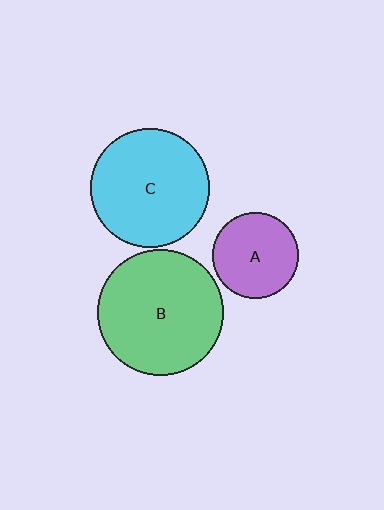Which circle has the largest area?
Circle B (green).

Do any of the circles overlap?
No, none of the circles overlap.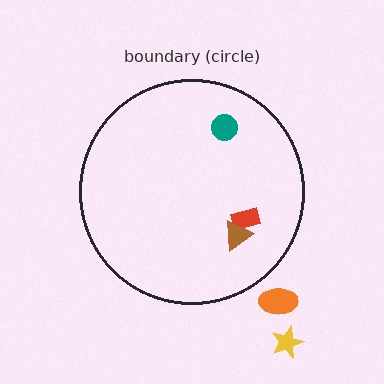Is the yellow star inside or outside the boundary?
Outside.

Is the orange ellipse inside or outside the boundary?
Outside.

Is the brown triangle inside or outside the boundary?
Inside.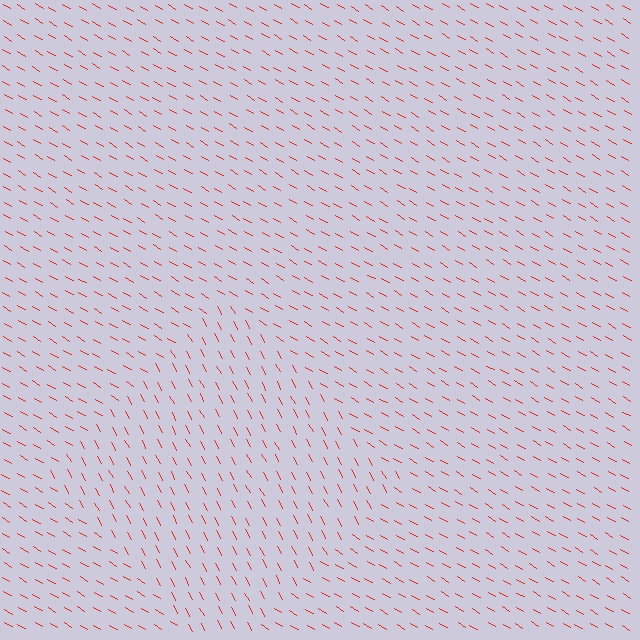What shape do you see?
I see a diamond.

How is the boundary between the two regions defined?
The boundary is defined purely by a change in line orientation (approximately 31 degrees difference). All lines are the same color and thickness.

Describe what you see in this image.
The image is filled with small red line segments. A diamond region in the image has lines oriented differently from the surrounding lines, creating a visible texture boundary.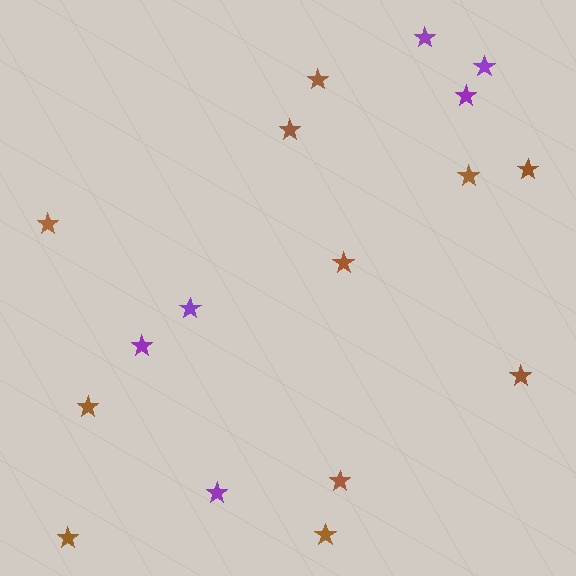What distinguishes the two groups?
There are 2 groups: one group of purple stars (6) and one group of brown stars (11).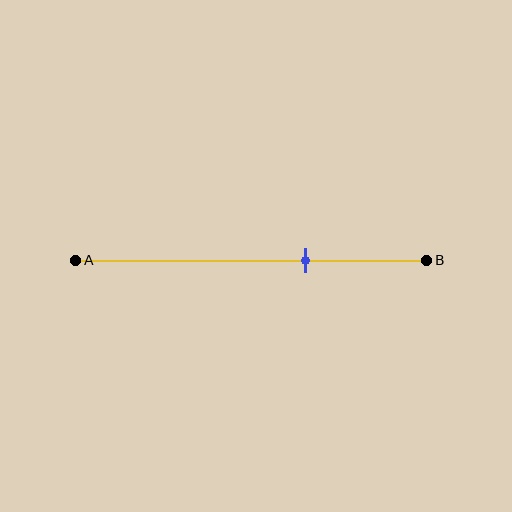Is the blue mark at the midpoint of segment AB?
No, the mark is at about 65% from A, not at the 50% midpoint.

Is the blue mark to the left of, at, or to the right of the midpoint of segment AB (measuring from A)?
The blue mark is to the right of the midpoint of segment AB.